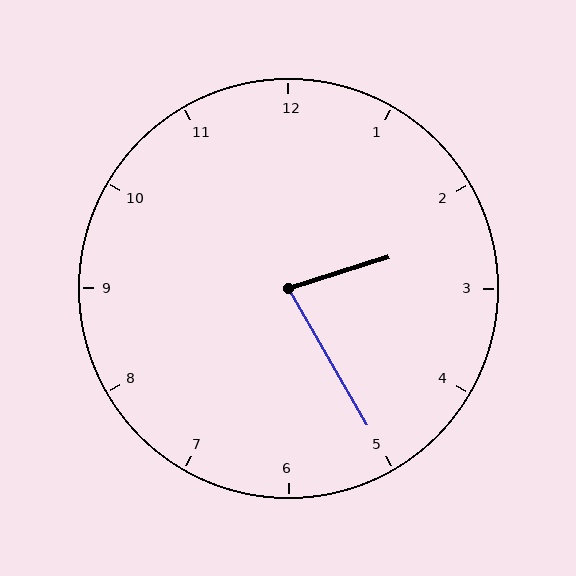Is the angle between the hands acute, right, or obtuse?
It is acute.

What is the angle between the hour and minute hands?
Approximately 78 degrees.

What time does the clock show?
2:25.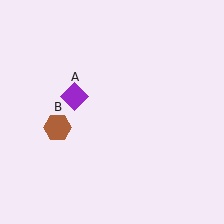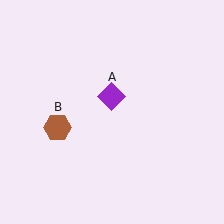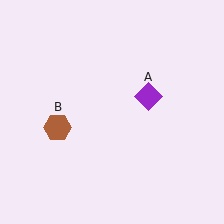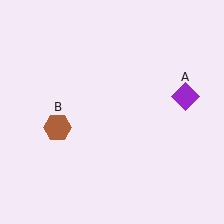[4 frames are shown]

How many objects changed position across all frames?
1 object changed position: purple diamond (object A).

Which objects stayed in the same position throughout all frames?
Brown hexagon (object B) remained stationary.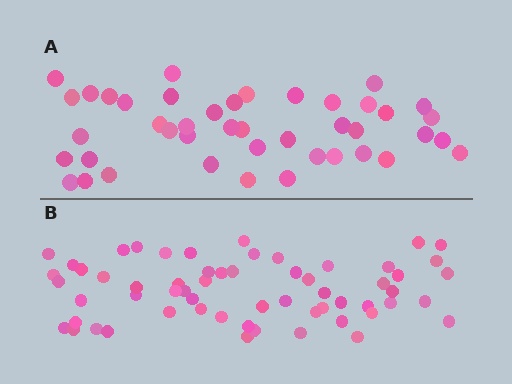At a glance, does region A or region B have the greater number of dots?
Region B (the bottom region) has more dots.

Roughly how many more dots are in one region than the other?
Region B has approximately 15 more dots than region A.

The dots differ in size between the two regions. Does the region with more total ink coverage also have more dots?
No. Region A has more total ink coverage because its dots are larger, but region B actually contains more individual dots. Total area can be misleading — the number of items is what matters here.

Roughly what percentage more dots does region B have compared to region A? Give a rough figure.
About 40% more.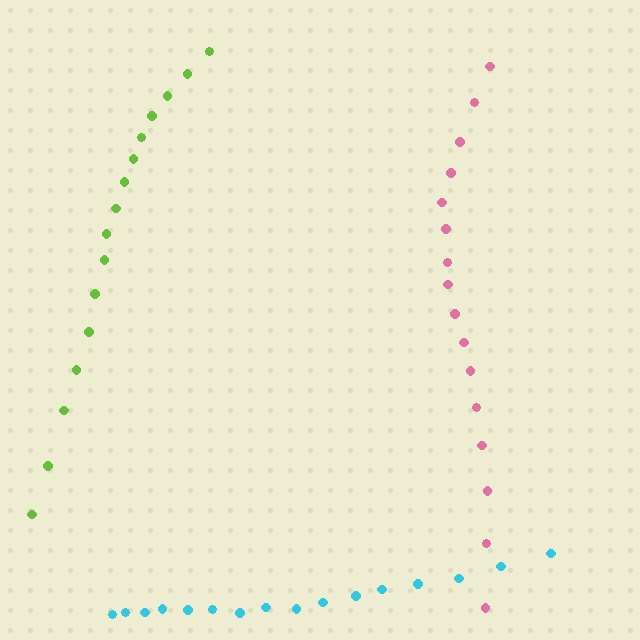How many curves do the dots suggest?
There are 3 distinct paths.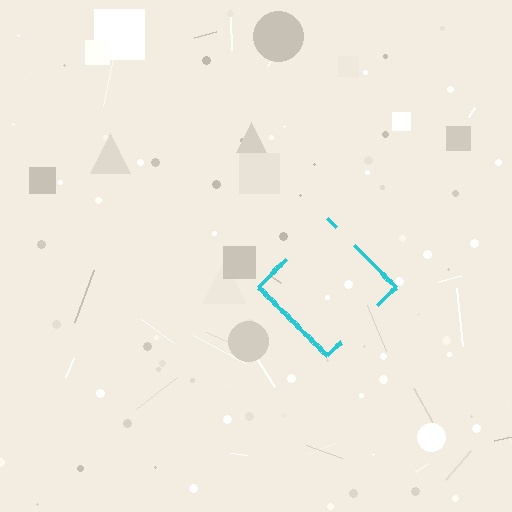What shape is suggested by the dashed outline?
The dashed outline suggests a diamond.